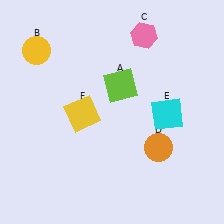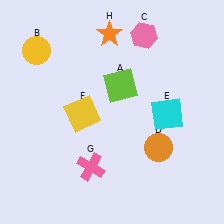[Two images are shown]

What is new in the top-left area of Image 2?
An orange star (H) was added in the top-left area of Image 2.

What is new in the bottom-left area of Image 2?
A pink cross (G) was added in the bottom-left area of Image 2.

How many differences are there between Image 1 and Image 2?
There are 2 differences between the two images.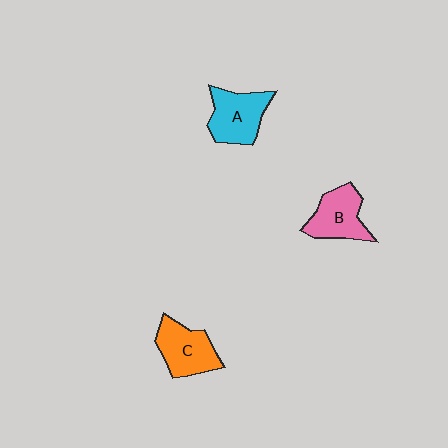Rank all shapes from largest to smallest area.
From largest to smallest: A (cyan), C (orange), B (pink).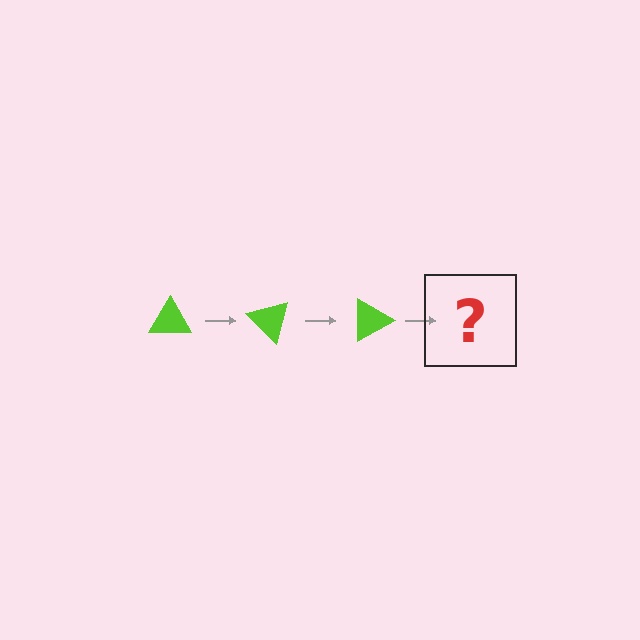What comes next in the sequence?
The next element should be a lime triangle rotated 135 degrees.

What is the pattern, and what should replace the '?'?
The pattern is that the triangle rotates 45 degrees each step. The '?' should be a lime triangle rotated 135 degrees.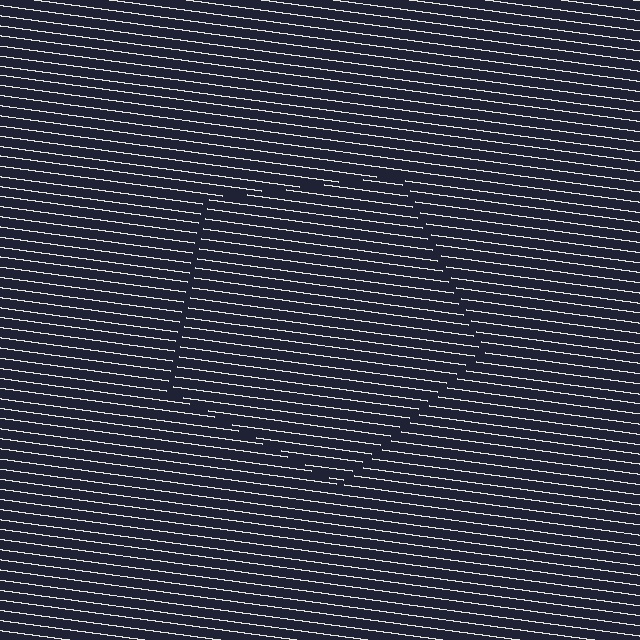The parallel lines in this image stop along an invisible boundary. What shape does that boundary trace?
An illusory pentagon. The interior of the shape contains the same grating, shifted by half a period — the contour is defined by the phase discontinuity where line-ends from the inner and outer gratings abut.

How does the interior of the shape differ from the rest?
The interior of the shape contains the same grating, shifted by half a period — the contour is defined by the phase discontinuity where line-ends from the inner and outer gratings abut.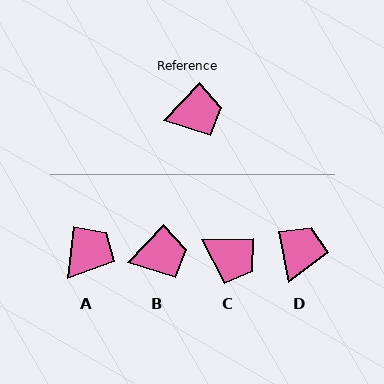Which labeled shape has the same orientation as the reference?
B.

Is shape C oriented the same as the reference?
No, it is off by about 45 degrees.